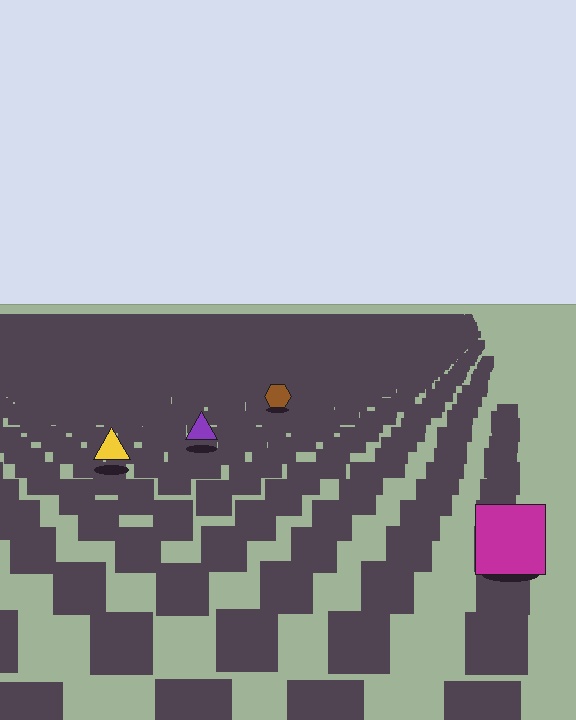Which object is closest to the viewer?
The magenta square is closest. The texture marks near it are larger and more spread out.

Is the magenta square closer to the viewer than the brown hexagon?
Yes. The magenta square is closer — you can tell from the texture gradient: the ground texture is coarser near it.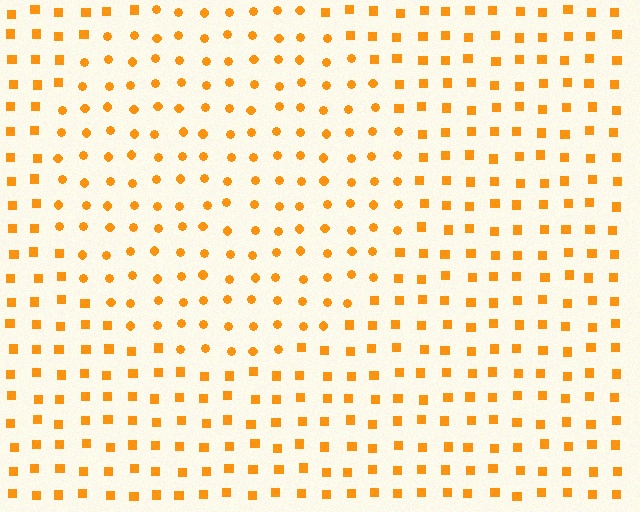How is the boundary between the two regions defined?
The boundary is defined by a change in element shape: circles inside vs. squares outside. All elements share the same color and spacing.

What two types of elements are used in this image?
The image uses circles inside the circle region and squares outside it.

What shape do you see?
I see a circle.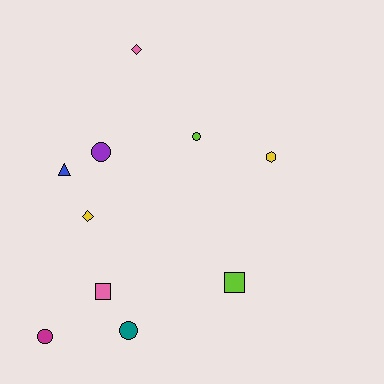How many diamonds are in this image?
There are 2 diamonds.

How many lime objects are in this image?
There are 2 lime objects.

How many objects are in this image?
There are 10 objects.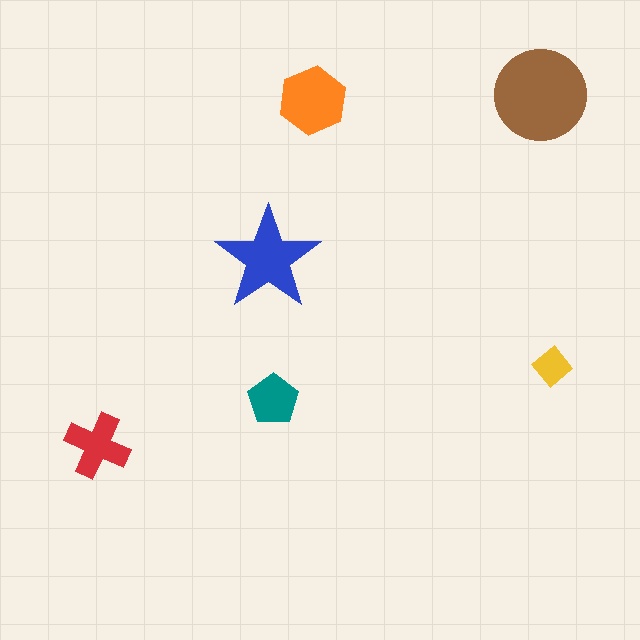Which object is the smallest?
The yellow diamond.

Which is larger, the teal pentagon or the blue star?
The blue star.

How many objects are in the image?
There are 6 objects in the image.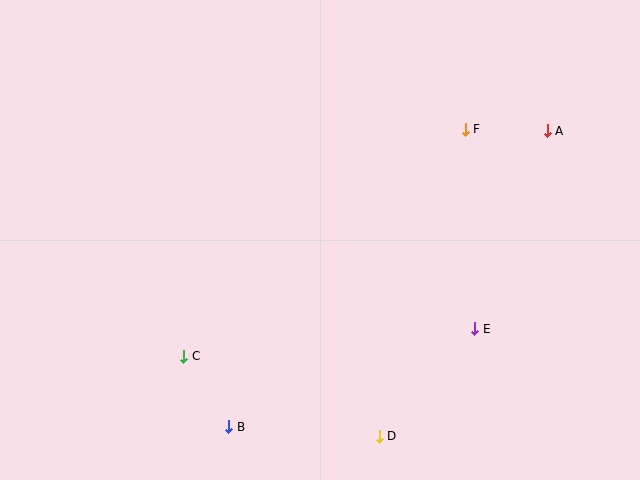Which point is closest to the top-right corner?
Point A is closest to the top-right corner.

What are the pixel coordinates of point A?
Point A is at (547, 131).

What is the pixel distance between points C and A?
The distance between C and A is 428 pixels.